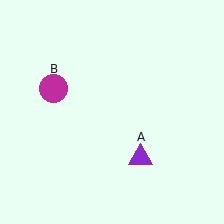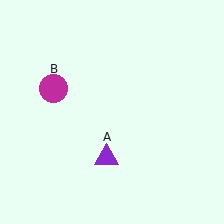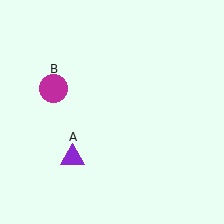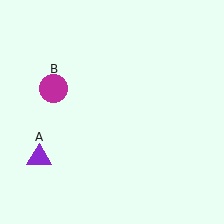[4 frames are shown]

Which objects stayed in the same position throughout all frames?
Magenta circle (object B) remained stationary.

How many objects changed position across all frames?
1 object changed position: purple triangle (object A).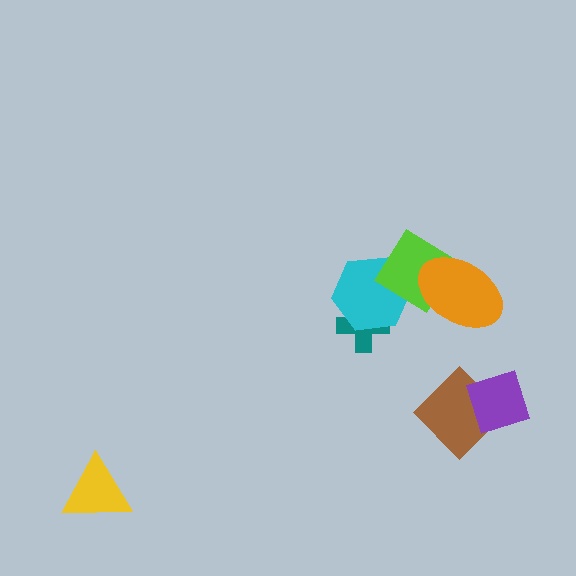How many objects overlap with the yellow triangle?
0 objects overlap with the yellow triangle.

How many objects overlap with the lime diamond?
2 objects overlap with the lime diamond.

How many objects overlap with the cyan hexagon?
2 objects overlap with the cyan hexagon.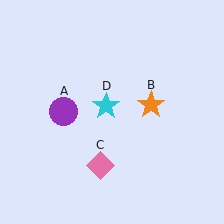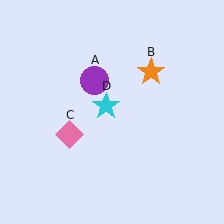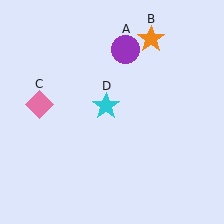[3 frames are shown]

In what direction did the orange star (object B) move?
The orange star (object B) moved up.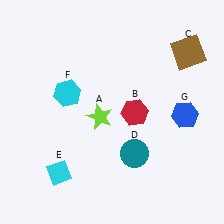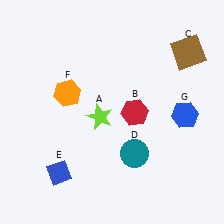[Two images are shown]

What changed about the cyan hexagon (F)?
In Image 1, F is cyan. In Image 2, it changed to orange.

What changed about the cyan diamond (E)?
In Image 1, E is cyan. In Image 2, it changed to blue.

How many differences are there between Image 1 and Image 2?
There are 2 differences between the two images.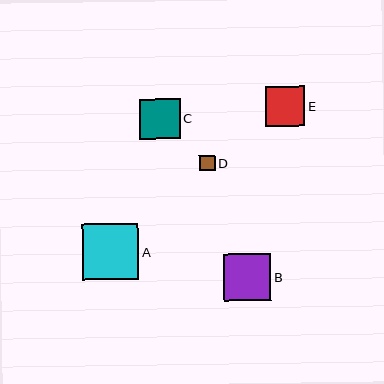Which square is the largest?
Square A is the largest with a size of approximately 56 pixels.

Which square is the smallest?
Square D is the smallest with a size of approximately 15 pixels.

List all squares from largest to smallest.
From largest to smallest: A, B, C, E, D.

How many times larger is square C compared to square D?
Square C is approximately 2.6 times the size of square D.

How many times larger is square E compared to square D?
Square E is approximately 2.6 times the size of square D.